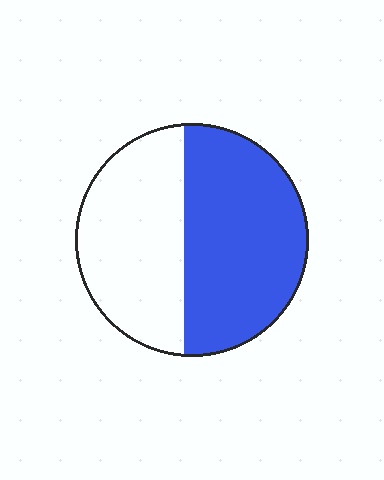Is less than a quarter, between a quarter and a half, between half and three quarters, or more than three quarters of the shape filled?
Between half and three quarters.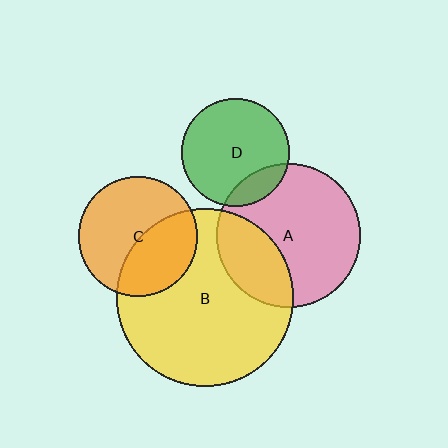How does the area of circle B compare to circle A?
Approximately 1.5 times.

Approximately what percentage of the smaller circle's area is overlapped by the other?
Approximately 40%.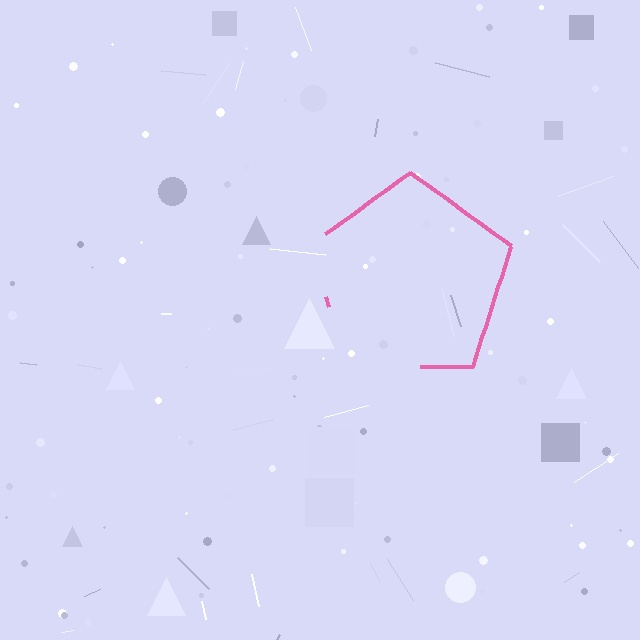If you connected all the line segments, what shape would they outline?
They would outline a pentagon.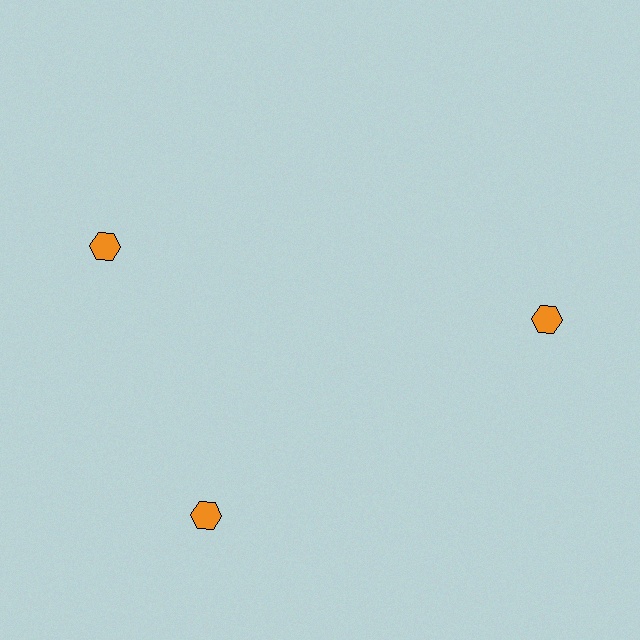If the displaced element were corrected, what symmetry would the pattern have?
It would have 3-fold rotational symmetry — the pattern would map onto itself every 120 degrees.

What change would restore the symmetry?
The symmetry would be restored by rotating it back into even spacing with its neighbors so that all 3 hexagons sit at equal angles and equal distance from the center.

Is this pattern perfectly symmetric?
No. The 3 orange hexagons are arranged in a ring, but one element near the 11 o'clock position is rotated out of alignment along the ring, breaking the 3-fold rotational symmetry.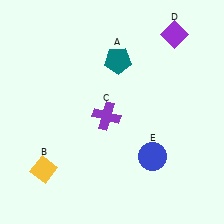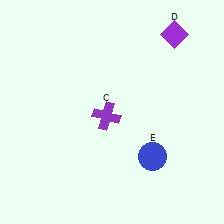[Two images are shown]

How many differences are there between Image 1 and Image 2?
There are 2 differences between the two images.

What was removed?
The yellow diamond (B), the teal pentagon (A) were removed in Image 2.